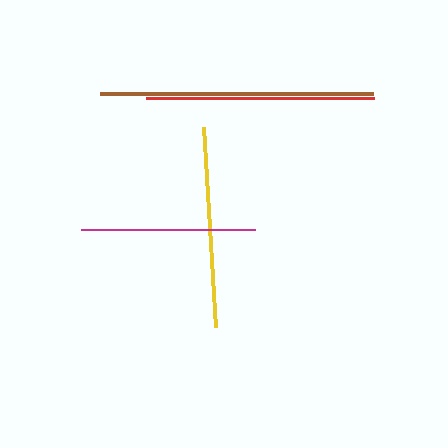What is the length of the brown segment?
The brown segment is approximately 273 pixels long.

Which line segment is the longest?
The brown line is the longest at approximately 273 pixels.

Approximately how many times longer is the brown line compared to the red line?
The brown line is approximately 1.2 times the length of the red line.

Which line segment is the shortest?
The magenta line is the shortest at approximately 173 pixels.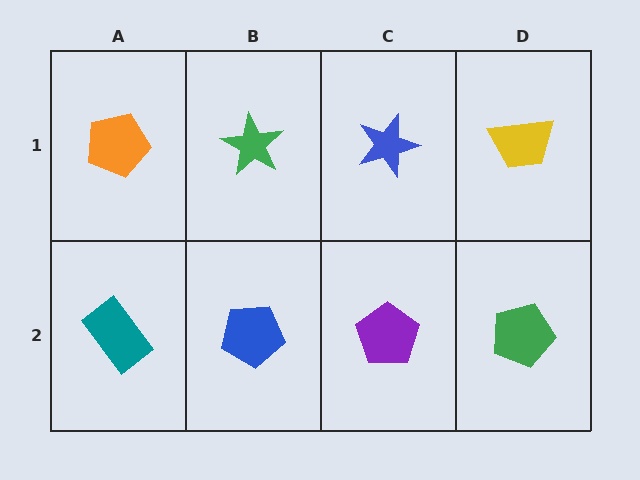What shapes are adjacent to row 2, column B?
A green star (row 1, column B), a teal rectangle (row 2, column A), a purple pentagon (row 2, column C).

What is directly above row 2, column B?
A green star.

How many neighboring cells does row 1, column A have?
2.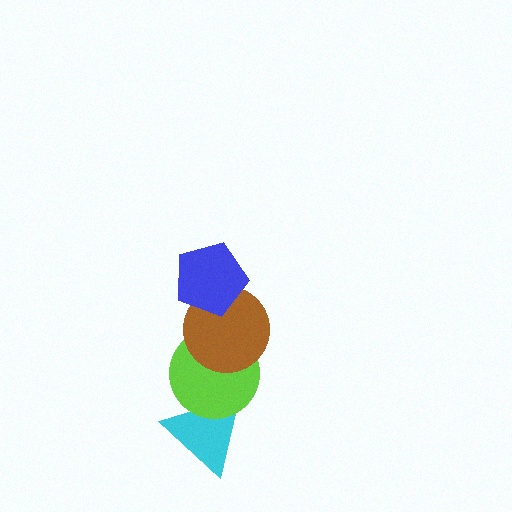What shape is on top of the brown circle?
The blue pentagon is on top of the brown circle.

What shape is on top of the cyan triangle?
The lime circle is on top of the cyan triangle.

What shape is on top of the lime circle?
The brown circle is on top of the lime circle.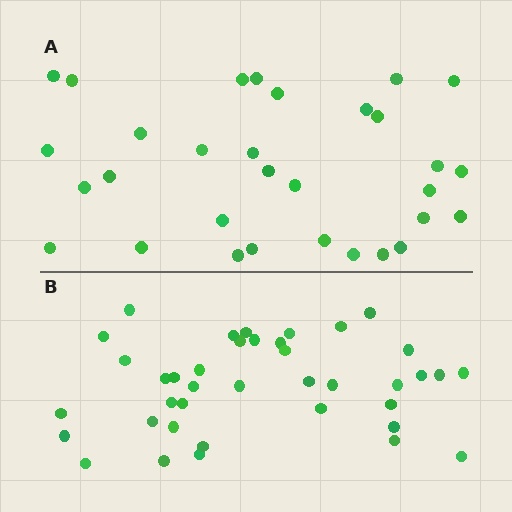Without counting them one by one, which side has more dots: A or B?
Region B (the bottom region) has more dots.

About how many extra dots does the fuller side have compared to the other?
Region B has roughly 8 or so more dots than region A.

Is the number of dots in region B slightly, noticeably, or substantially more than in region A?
Region B has noticeably more, but not dramatically so. The ratio is roughly 1.3 to 1.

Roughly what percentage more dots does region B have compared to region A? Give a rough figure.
About 25% more.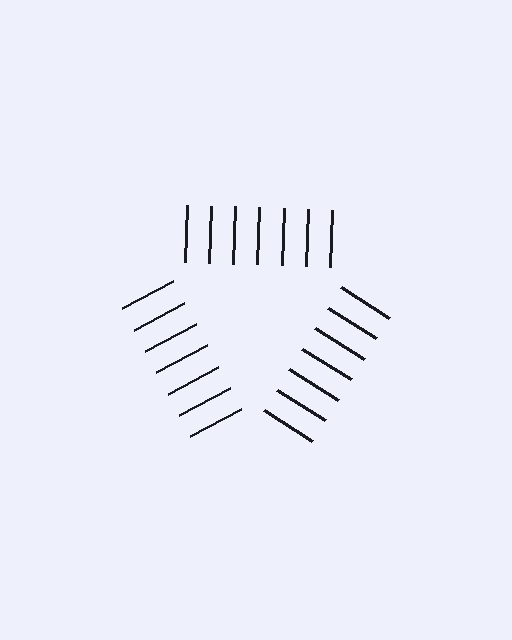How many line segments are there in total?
21 — 7 along each of the 3 edges.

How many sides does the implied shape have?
3 sides — the line-ends trace a triangle.